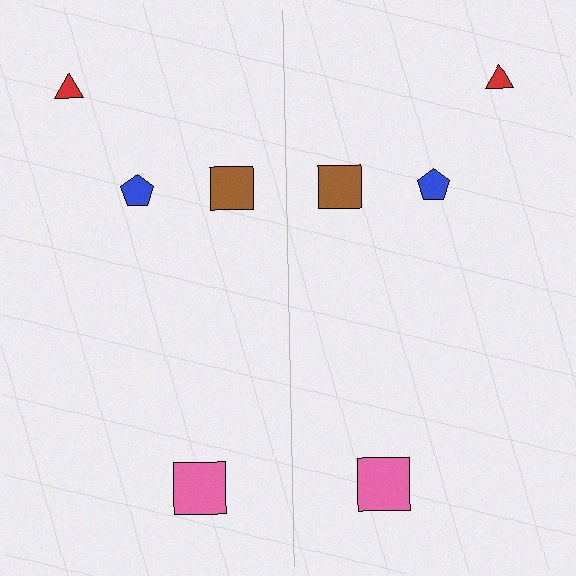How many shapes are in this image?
There are 8 shapes in this image.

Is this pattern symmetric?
Yes, this pattern has bilateral (reflection) symmetry.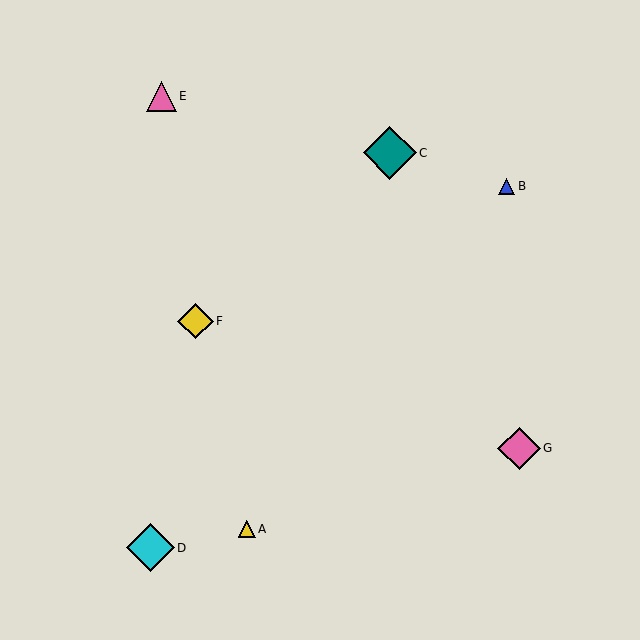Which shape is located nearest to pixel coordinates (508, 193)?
The blue triangle (labeled B) at (507, 186) is nearest to that location.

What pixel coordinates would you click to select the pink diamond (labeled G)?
Click at (519, 448) to select the pink diamond G.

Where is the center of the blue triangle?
The center of the blue triangle is at (507, 186).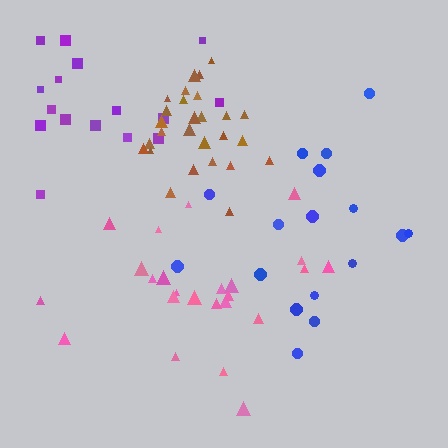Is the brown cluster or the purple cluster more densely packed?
Brown.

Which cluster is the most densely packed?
Brown.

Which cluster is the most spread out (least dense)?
Blue.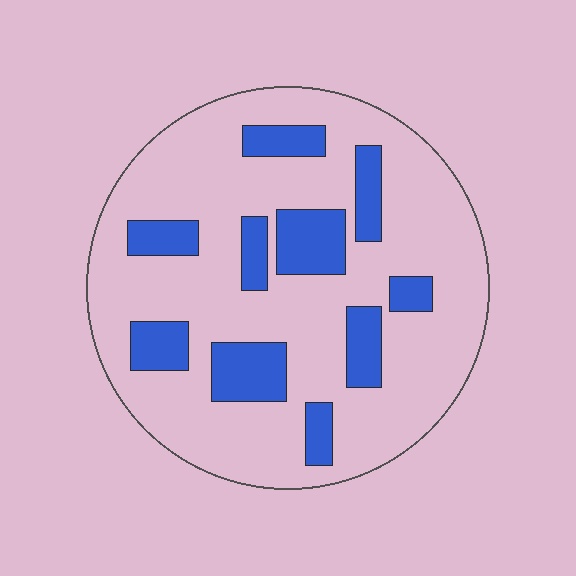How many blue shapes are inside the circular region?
10.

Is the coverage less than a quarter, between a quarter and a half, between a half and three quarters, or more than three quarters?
Less than a quarter.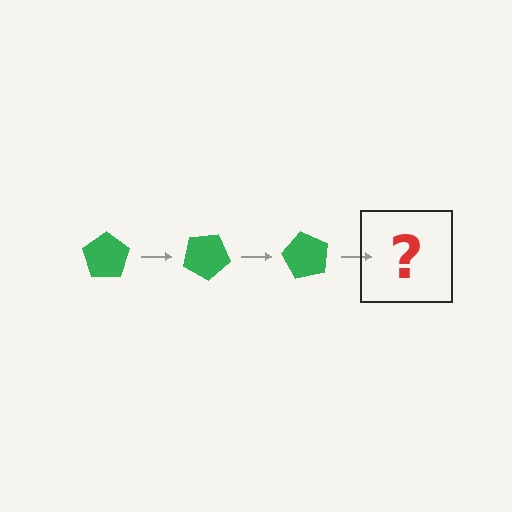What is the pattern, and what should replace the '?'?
The pattern is that the pentagon rotates 30 degrees each step. The '?' should be a green pentagon rotated 90 degrees.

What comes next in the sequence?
The next element should be a green pentagon rotated 90 degrees.